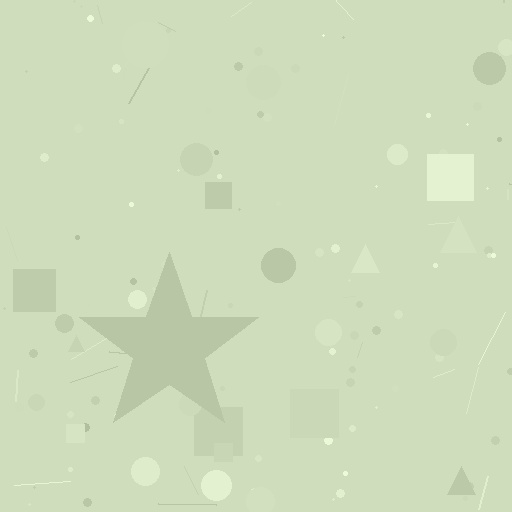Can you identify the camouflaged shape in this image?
The camouflaged shape is a star.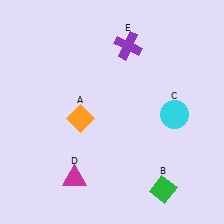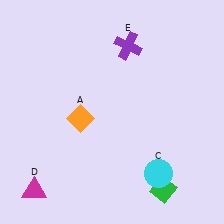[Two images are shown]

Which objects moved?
The objects that moved are: the cyan circle (C), the magenta triangle (D).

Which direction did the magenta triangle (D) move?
The magenta triangle (D) moved left.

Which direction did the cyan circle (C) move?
The cyan circle (C) moved down.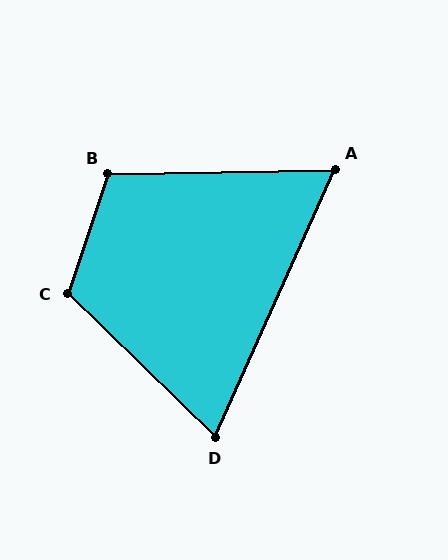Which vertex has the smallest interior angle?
A, at approximately 65 degrees.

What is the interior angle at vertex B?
Approximately 110 degrees (obtuse).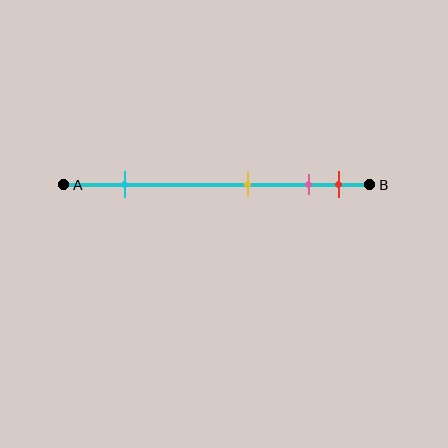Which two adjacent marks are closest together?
The pink and red marks are the closest adjacent pair.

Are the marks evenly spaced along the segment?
No, the marks are not evenly spaced.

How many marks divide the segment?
There are 4 marks dividing the segment.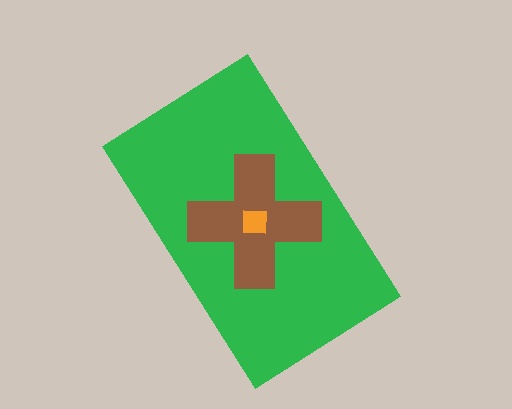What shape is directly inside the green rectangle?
The brown cross.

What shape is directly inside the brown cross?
The orange square.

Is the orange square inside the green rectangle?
Yes.